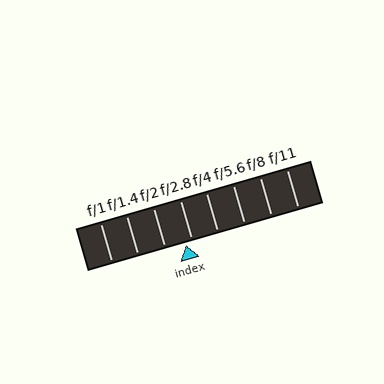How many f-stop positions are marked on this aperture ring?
There are 8 f-stop positions marked.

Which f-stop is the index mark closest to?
The index mark is closest to f/2.8.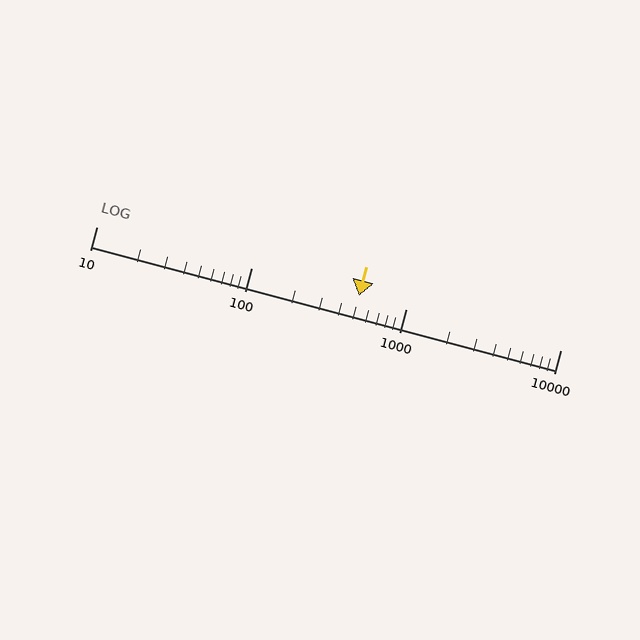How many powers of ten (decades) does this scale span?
The scale spans 3 decades, from 10 to 10000.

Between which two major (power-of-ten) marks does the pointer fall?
The pointer is between 100 and 1000.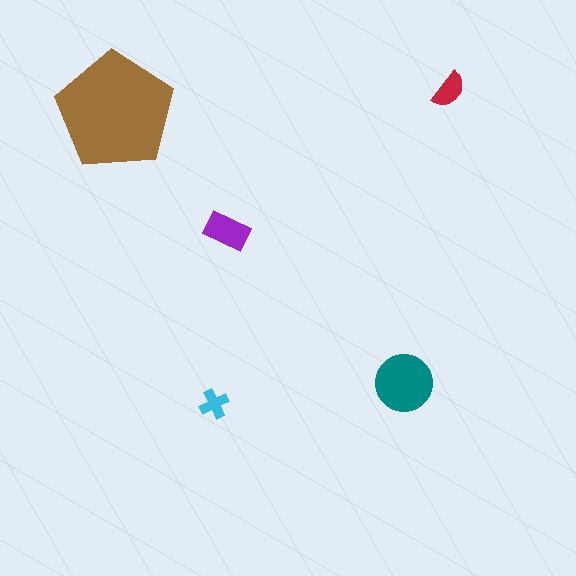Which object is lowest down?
The cyan cross is bottommost.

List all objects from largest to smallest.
The brown pentagon, the teal circle, the purple rectangle, the red semicircle, the cyan cross.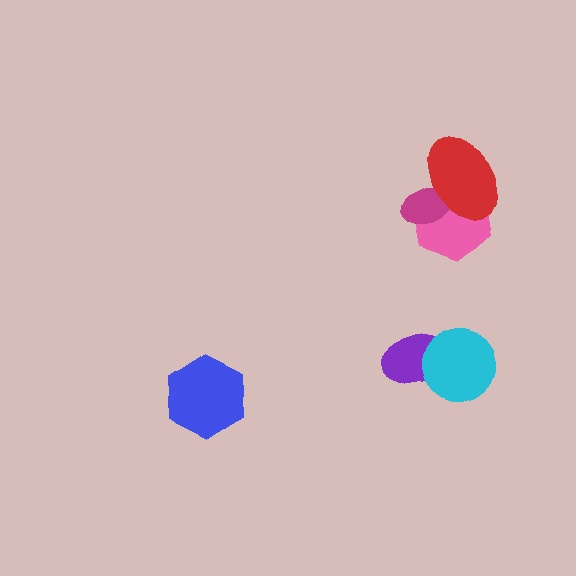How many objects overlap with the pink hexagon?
2 objects overlap with the pink hexagon.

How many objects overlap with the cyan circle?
1 object overlaps with the cyan circle.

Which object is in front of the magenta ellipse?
The red ellipse is in front of the magenta ellipse.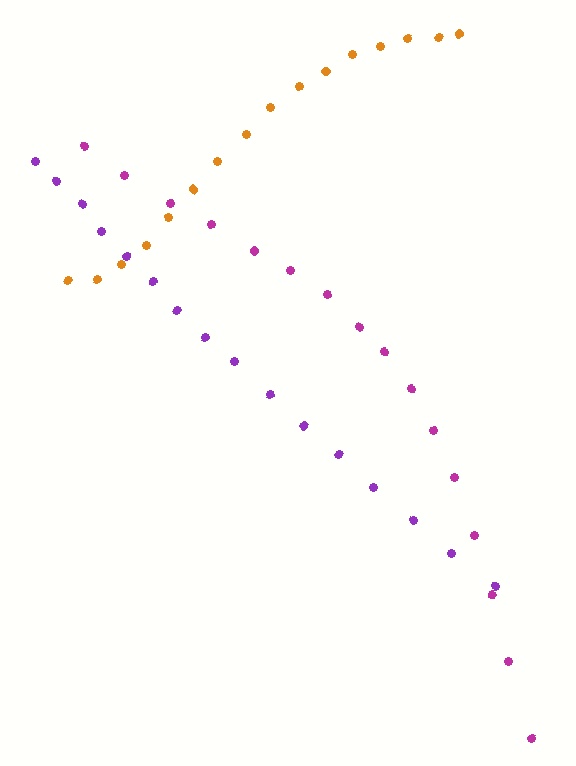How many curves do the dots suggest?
There are 3 distinct paths.